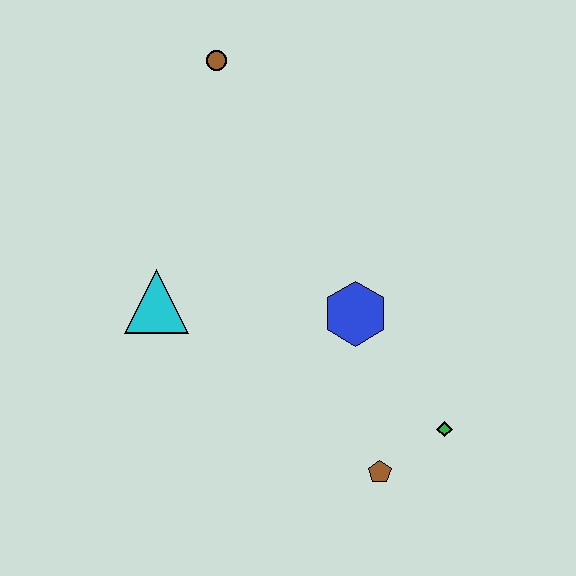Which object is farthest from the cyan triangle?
The green diamond is farthest from the cyan triangle.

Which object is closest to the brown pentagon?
The green diamond is closest to the brown pentagon.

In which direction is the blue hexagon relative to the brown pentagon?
The blue hexagon is above the brown pentagon.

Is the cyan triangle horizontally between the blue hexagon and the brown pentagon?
No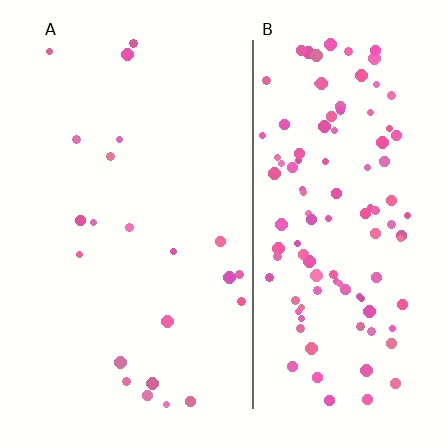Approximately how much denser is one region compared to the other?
Approximately 5.2× — region B over region A.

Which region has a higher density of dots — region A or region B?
B (the right).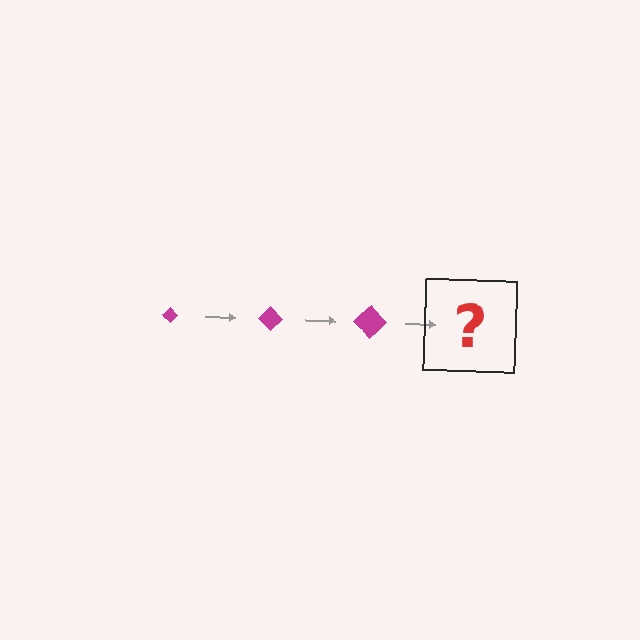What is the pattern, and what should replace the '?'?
The pattern is that the diamond gets progressively larger each step. The '?' should be a magenta diamond, larger than the previous one.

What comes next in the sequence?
The next element should be a magenta diamond, larger than the previous one.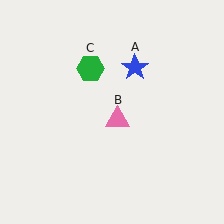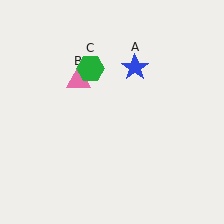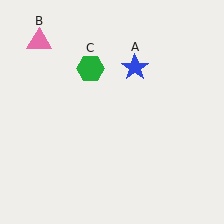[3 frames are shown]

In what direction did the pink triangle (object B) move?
The pink triangle (object B) moved up and to the left.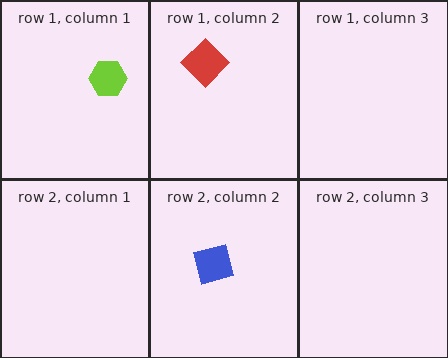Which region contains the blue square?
The row 2, column 2 region.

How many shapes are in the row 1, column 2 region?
1.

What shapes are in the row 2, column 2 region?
The blue square.